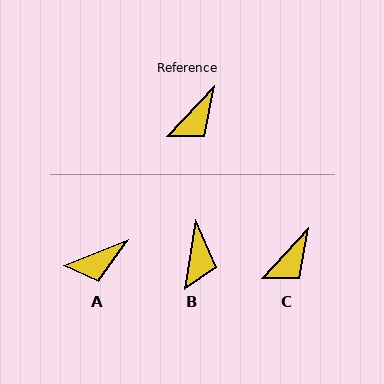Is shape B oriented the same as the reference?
No, it is off by about 34 degrees.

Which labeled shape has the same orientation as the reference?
C.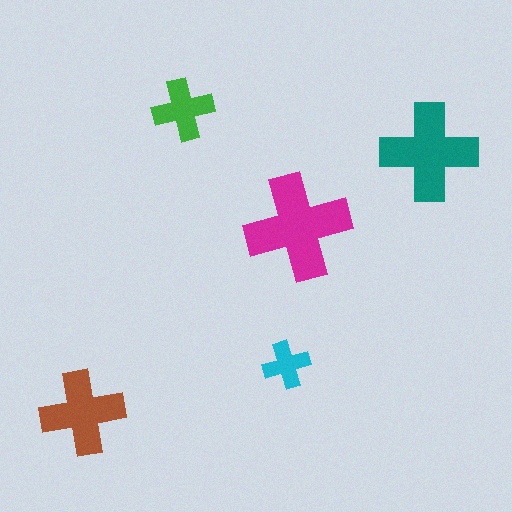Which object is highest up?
The green cross is topmost.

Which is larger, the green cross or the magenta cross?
The magenta one.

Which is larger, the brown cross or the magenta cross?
The magenta one.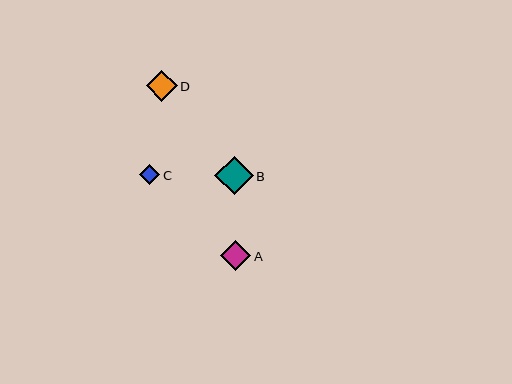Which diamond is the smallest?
Diamond C is the smallest with a size of approximately 21 pixels.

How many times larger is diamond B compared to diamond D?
Diamond B is approximately 1.2 times the size of diamond D.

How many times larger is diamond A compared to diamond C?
Diamond A is approximately 1.5 times the size of diamond C.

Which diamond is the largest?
Diamond B is the largest with a size of approximately 38 pixels.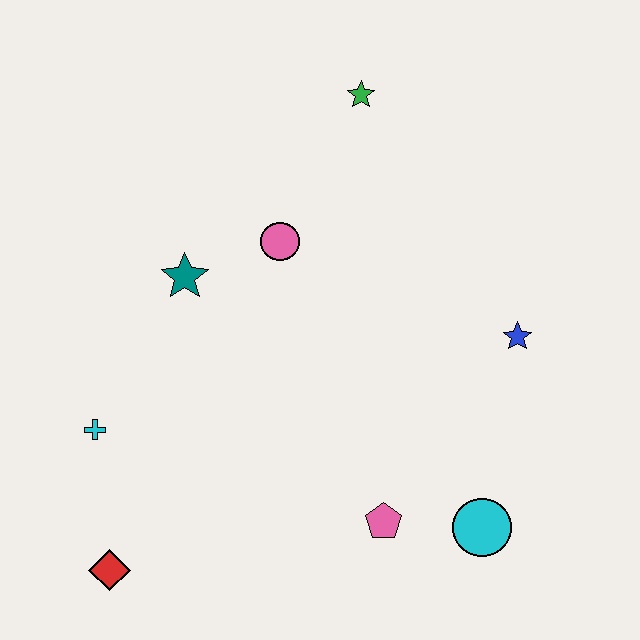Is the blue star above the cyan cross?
Yes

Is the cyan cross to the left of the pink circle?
Yes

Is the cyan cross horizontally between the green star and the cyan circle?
No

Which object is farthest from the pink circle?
The red diamond is farthest from the pink circle.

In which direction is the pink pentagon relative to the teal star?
The pink pentagon is below the teal star.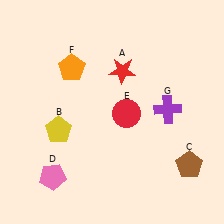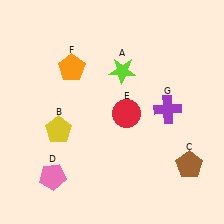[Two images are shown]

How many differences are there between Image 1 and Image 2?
There is 1 difference between the two images.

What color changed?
The star (A) changed from red in Image 1 to lime in Image 2.